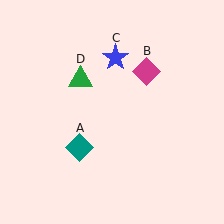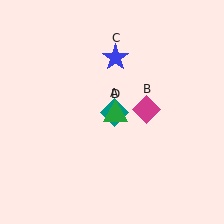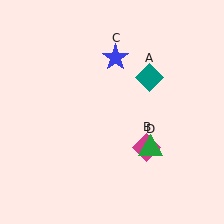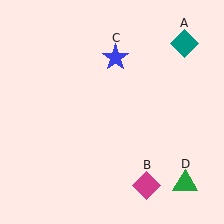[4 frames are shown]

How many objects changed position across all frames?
3 objects changed position: teal diamond (object A), magenta diamond (object B), green triangle (object D).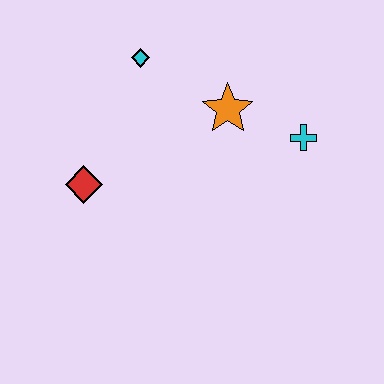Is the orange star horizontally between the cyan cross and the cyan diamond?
Yes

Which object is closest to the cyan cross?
The orange star is closest to the cyan cross.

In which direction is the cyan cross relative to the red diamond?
The cyan cross is to the right of the red diamond.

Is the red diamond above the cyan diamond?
No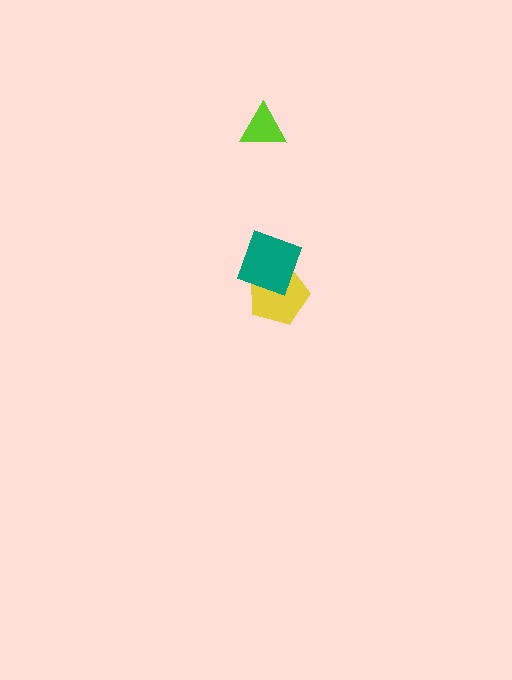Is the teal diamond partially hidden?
No, no other shape covers it.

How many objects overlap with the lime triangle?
0 objects overlap with the lime triangle.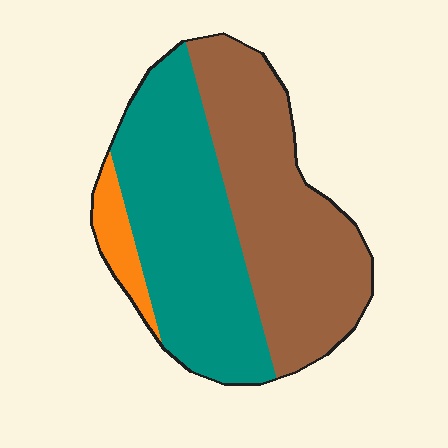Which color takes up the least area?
Orange, at roughly 5%.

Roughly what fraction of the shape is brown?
Brown takes up about one half (1/2) of the shape.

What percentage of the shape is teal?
Teal covers roughly 45% of the shape.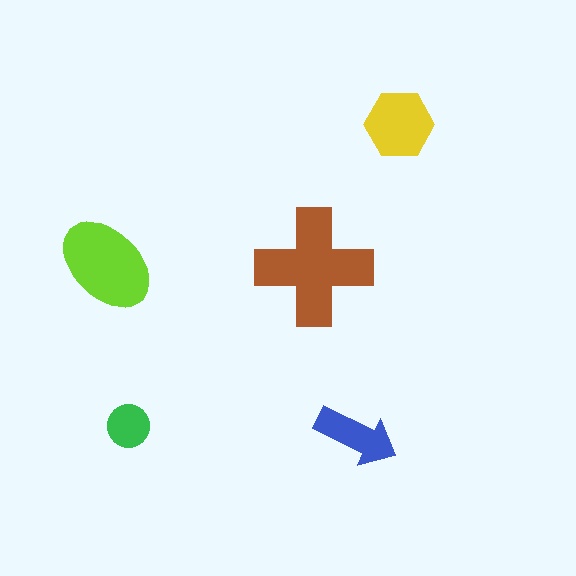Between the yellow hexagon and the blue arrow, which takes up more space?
The yellow hexagon.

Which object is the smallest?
The green circle.